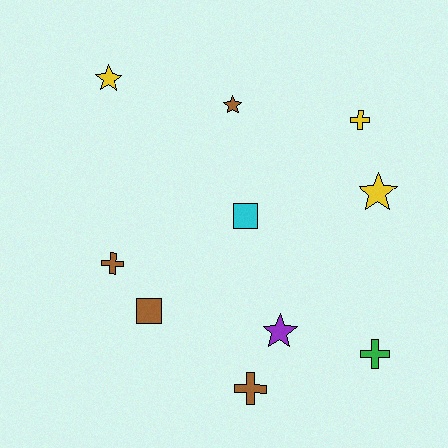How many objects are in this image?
There are 10 objects.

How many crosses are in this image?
There are 4 crosses.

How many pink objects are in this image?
There are no pink objects.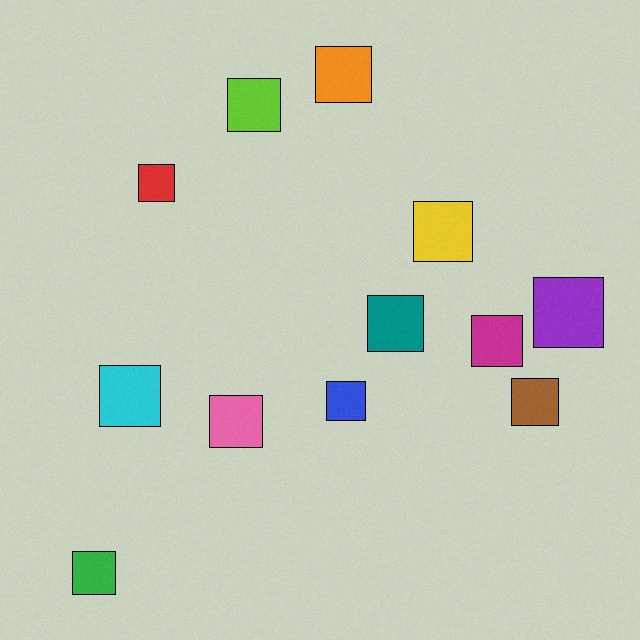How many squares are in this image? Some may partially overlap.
There are 12 squares.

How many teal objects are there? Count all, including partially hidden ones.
There is 1 teal object.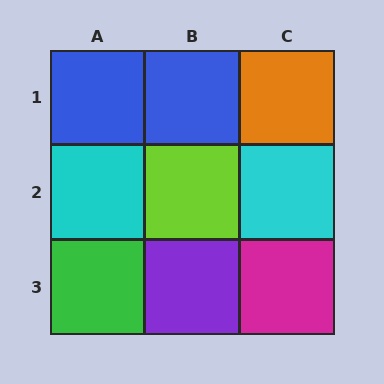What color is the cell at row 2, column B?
Lime.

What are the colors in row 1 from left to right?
Blue, blue, orange.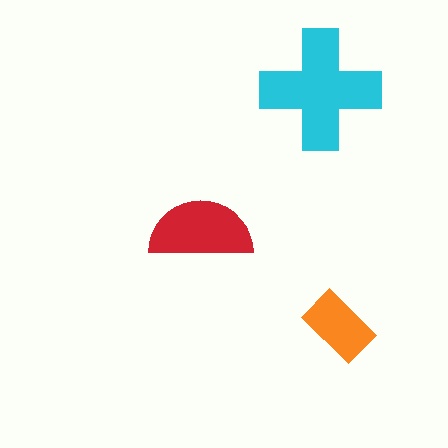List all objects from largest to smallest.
The cyan cross, the red semicircle, the orange rectangle.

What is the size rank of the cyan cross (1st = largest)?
1st.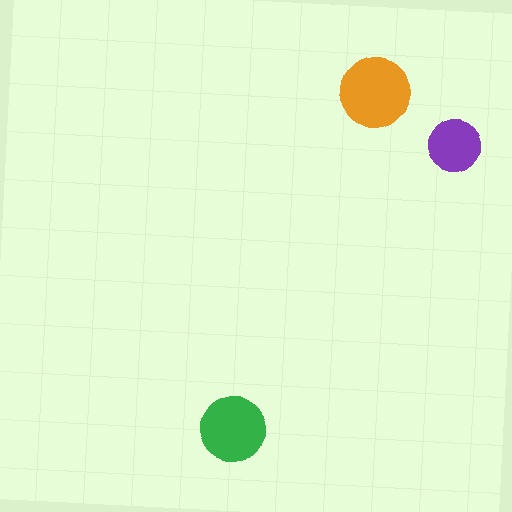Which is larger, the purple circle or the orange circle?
The orange one.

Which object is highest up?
The orange circle is topmost.